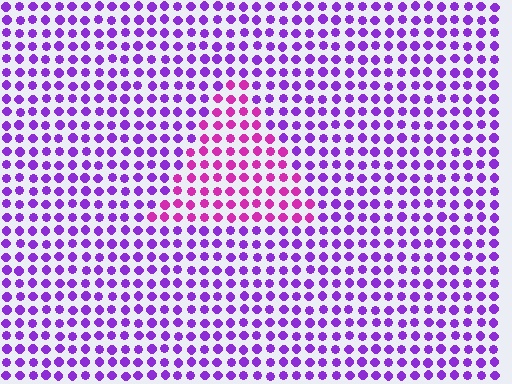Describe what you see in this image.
The image is filled with small purple elements in a uniform arrangement. A triangle-shaped region is visible where the elements are tinted to a slightly different hue, forming a subtle color boundary.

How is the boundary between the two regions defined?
The boundary is defined purely by a slight shift in hue (about 38 degrees). Spacing, size, and orientation are identical on both sides.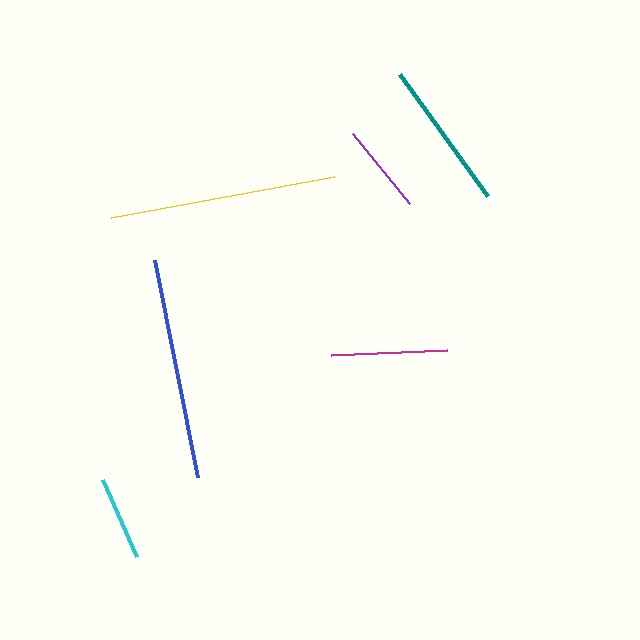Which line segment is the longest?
The yellow line is the longest at approximately 227 pixels.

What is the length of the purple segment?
The purple segment is approximately 90 pixels long.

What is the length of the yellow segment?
The yellow segment is approximately 227 pixels long.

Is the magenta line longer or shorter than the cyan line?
The magenta line is longer than the cyan line.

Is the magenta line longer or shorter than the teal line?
The teal line is longer than the magenta line.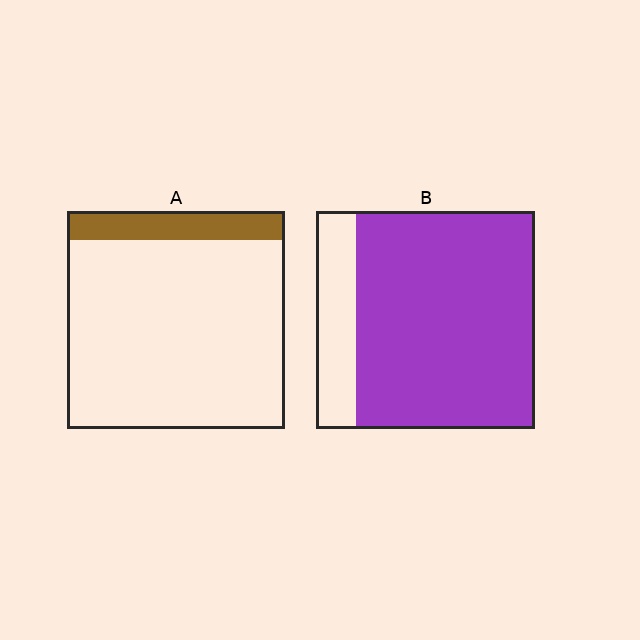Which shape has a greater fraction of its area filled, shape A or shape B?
Shape B.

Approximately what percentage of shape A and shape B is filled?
A is approximately 15% and B is approximately 80%.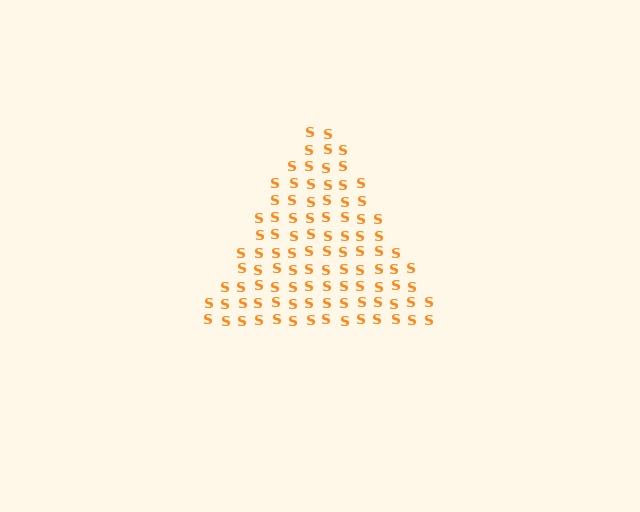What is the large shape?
The large shape is a triangle.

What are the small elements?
The small elements are letter S's.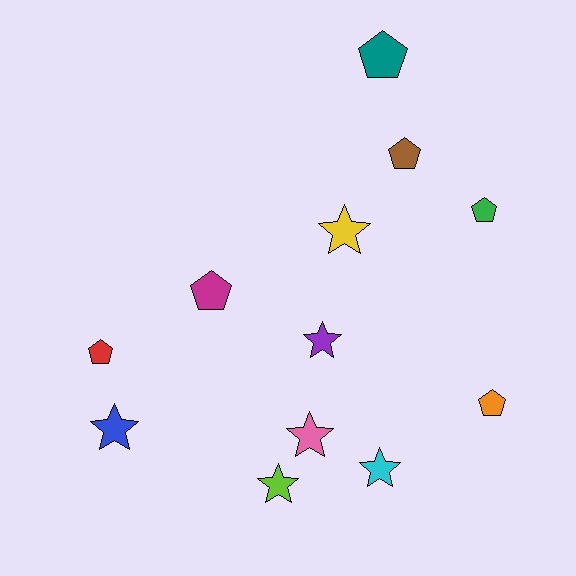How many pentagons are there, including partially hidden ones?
There are 6 pentagons.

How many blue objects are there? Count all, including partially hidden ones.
There is 1 blue object.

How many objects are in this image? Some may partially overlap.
There are 12 objects.